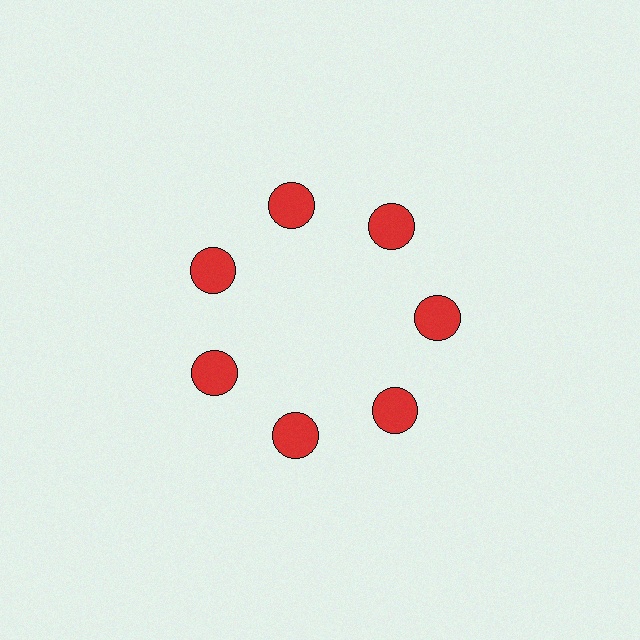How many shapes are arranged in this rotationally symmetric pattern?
There are 7 shapes, arranged in 7 groups of 1.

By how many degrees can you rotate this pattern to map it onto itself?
The pattern maps onto itself every 51 degrees of rotation.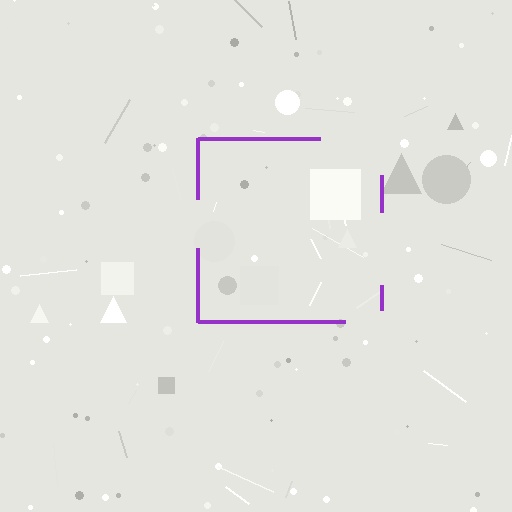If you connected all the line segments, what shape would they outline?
They would outline a square.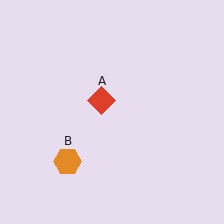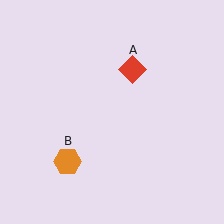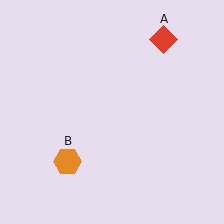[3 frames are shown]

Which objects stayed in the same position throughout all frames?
Orange hexagon (object B) remained stationary.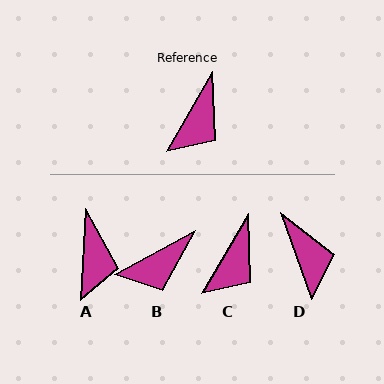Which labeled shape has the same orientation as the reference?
C.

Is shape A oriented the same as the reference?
No, it is off by about 27 degrees.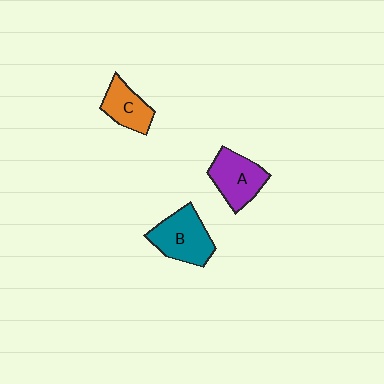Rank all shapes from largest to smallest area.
From largest to smallest: B (teal), A (purple), C (orange).